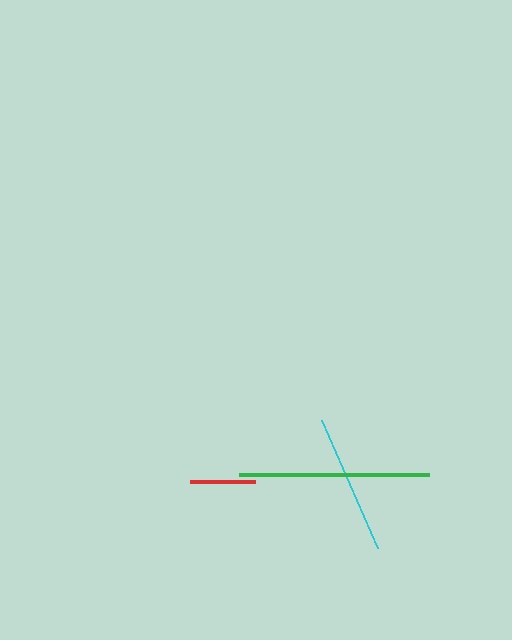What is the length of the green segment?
The green segment is approximately 191 pixels long.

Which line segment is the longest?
The green line is the longest at approximately 191 pixels.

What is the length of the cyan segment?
The cyan segment is approximately 140 pixels long.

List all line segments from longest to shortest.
From longest to shortest: green, cyan, red.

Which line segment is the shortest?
The red line is the shortest at approximately 65 pixels.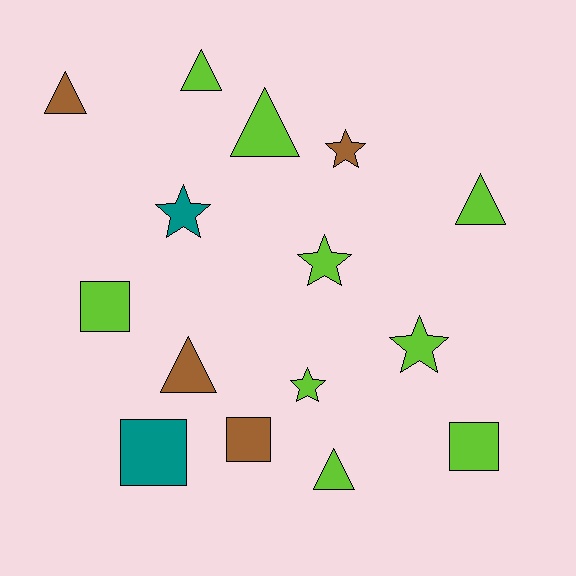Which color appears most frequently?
Lime, with 9 objects.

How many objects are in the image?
There are 15 objects.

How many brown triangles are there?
There are 2 brown triangles.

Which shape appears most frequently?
Triangle, with 6 objects.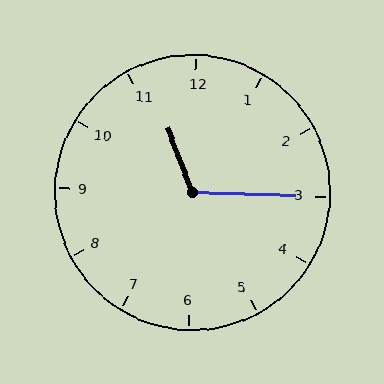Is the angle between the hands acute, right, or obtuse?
It is obtuse.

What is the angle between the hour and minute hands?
Approximately 112 degrees.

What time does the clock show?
11:15.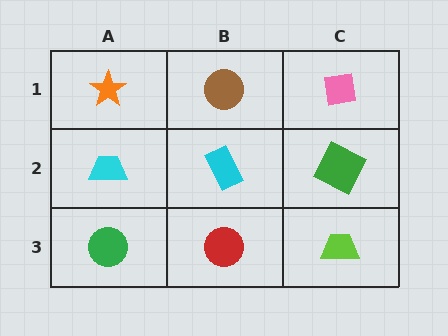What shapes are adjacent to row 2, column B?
A brown circle (row 1, column B), a red circle (row 3, column B), a cyan trapezoid (row 2, column A), a green square (row 2, column C).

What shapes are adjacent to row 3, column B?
A cyan rectangle (row 2, column B), a green circle (row 3, column A), a lime trapezoid (row 3, column C).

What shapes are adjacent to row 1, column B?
A cyan rectangle (row 2, column B), an orange star (row 1, column A), a pink square (row 1, column C).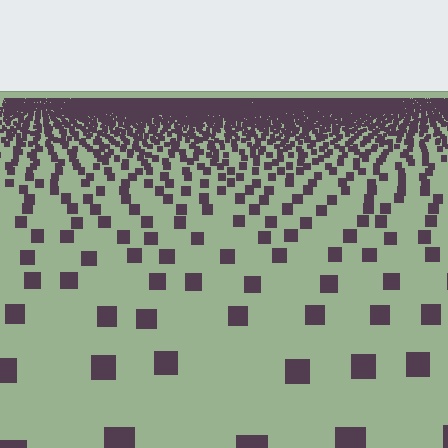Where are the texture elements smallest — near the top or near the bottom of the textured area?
Near the top.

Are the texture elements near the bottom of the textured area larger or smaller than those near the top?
Larger. Near the bottom, elements are closer to the viewer and appear at a bigger on-screen size.